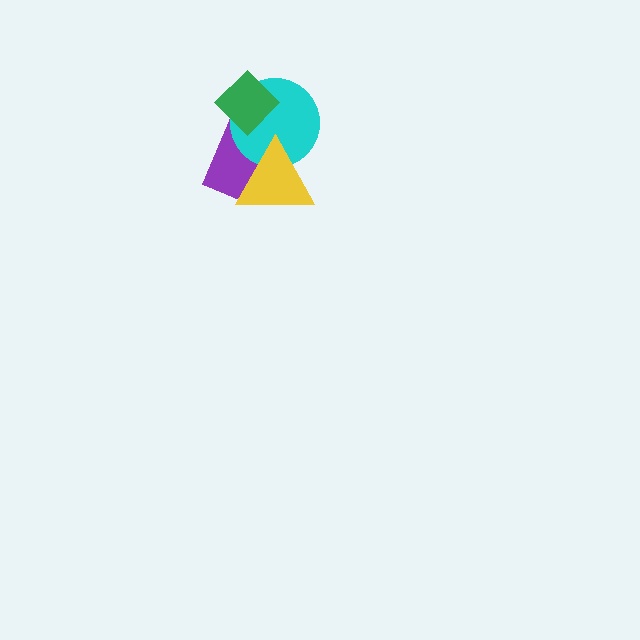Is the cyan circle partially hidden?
Yes, it is partially covered by another shape.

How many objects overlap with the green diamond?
2 objects overlap with the green diamond.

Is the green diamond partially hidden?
No, no other shape covers it.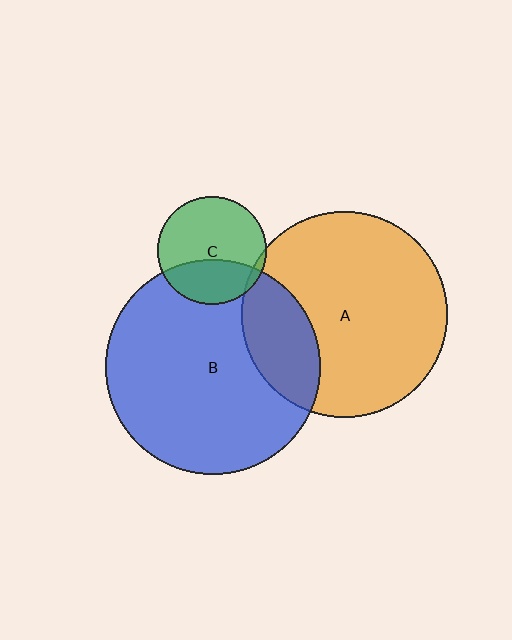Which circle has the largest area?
Circle B (blue).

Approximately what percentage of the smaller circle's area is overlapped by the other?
Approximately 20%.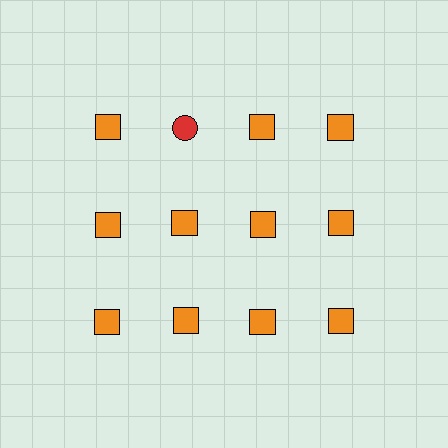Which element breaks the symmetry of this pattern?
The red circle in the top row, second from left column breaks the symmetry. All other shapes are orange squares.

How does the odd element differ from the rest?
It differs in both color (red instead of orange) and shape (circle instead of square).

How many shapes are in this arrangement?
There are 12 shapes arranged in a grid pattern.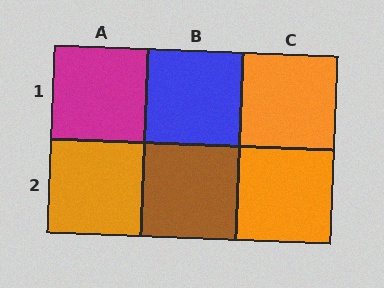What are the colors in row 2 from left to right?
Orange, brown, orange.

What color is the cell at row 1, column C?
Orange.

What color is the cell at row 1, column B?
Blue.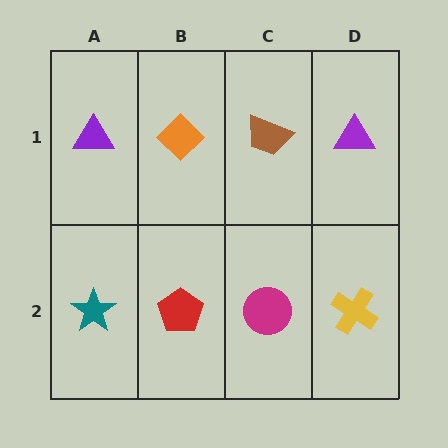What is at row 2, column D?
A yellow cross.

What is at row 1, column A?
A purple triangle.